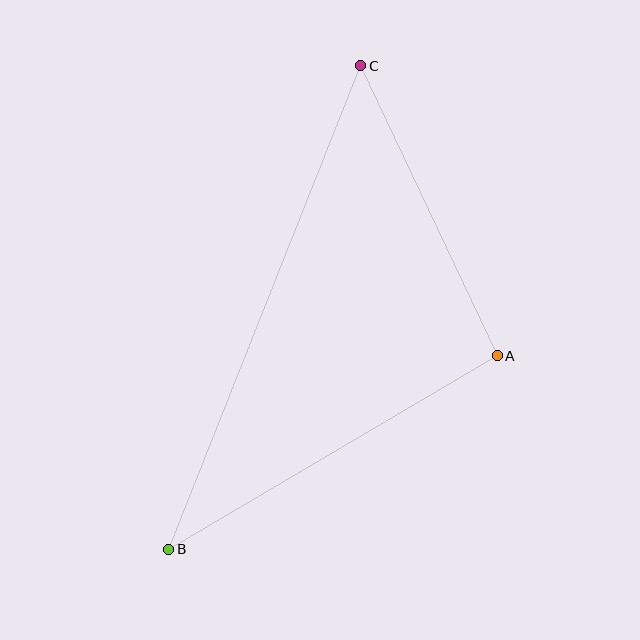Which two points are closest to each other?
Points A and C are closest to each other.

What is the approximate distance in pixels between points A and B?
The distance between A and B is approximately 382 pixels.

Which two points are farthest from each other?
Points B and C are farthest from each other.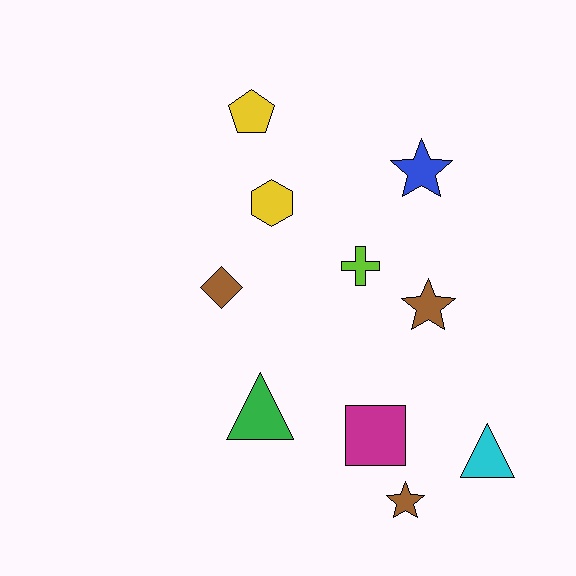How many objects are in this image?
There are 10 objects.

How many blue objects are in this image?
There is 1 blue object.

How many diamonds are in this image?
There is 1 diamond.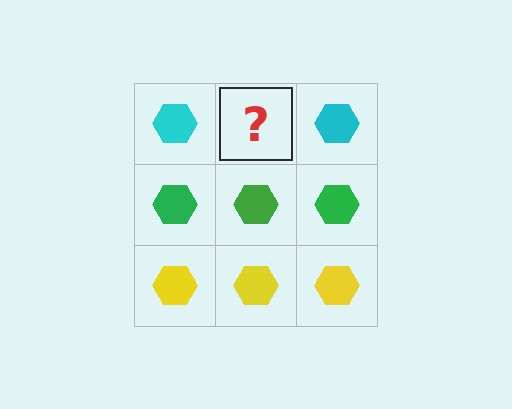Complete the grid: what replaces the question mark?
The question mark should be replaced with a cyan hexagon.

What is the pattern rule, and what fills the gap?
The rule is that each row has a consistent color. The gap should be filled with a cyan hexagon.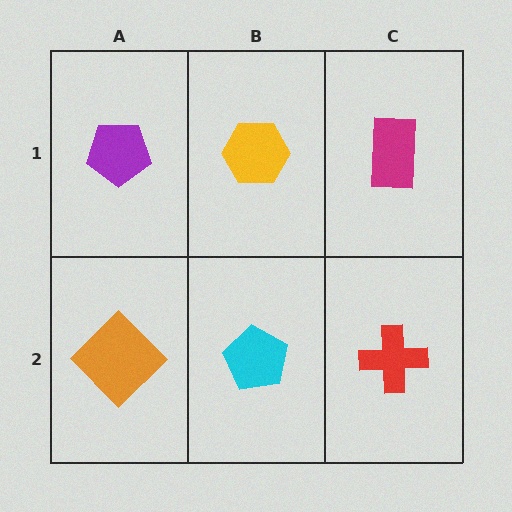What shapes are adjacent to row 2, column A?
A purple pentagon (row 1, column A), a cyan pentagon (row 2, column B).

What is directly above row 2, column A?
A purple pentagon.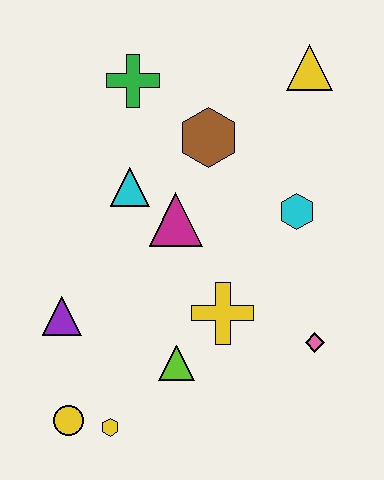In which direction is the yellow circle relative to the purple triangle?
The yellow circle is below the purple triangle.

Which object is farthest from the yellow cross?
The yellow triangle is farthest from the yellow cross.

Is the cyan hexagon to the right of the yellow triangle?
No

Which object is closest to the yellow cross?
The lime triangle is closest to the yellow cross.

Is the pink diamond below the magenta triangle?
Yes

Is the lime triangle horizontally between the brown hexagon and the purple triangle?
Yes